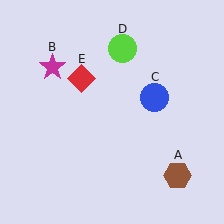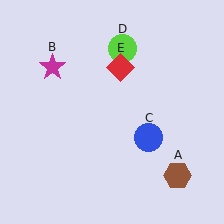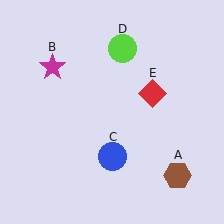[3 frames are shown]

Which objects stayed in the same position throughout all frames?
Brown hexagon (object A) and magenta star (object B) and lime circle (object D) remained stationary.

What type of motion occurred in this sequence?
The blue circle (object C), red diamond (object E) rotated clockwise around the center of the scene.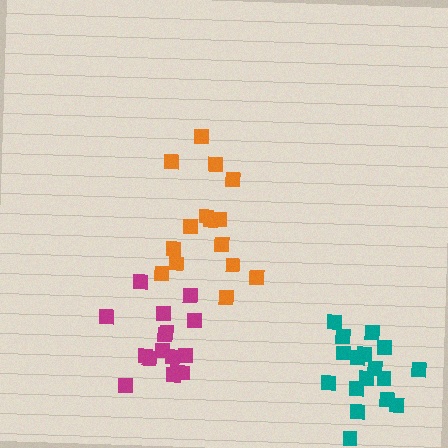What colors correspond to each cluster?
The clusters are colored: teal, magenta, orange.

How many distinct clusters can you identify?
There are 3 distinct clusters.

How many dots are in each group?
Group 1: 17 dots, Group 2: 16 dots, Group 3: 15 dots (48 total).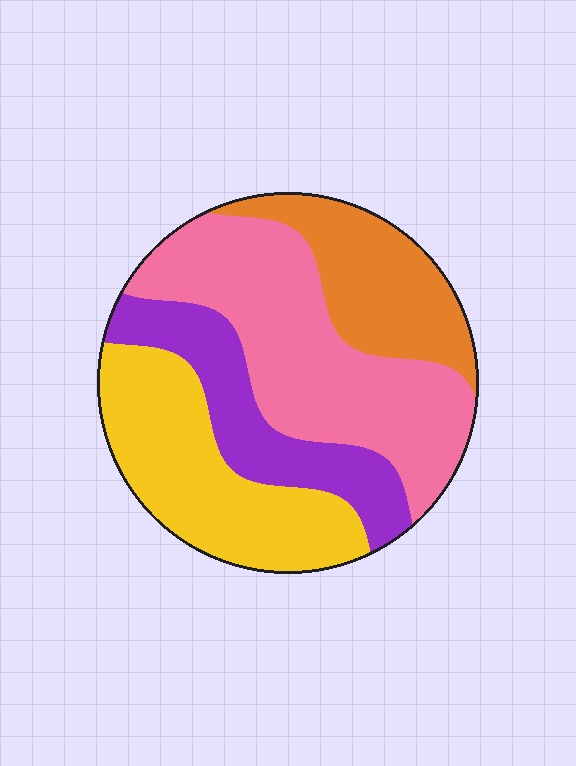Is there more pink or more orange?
Pink.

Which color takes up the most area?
Pink, at roughly 35%.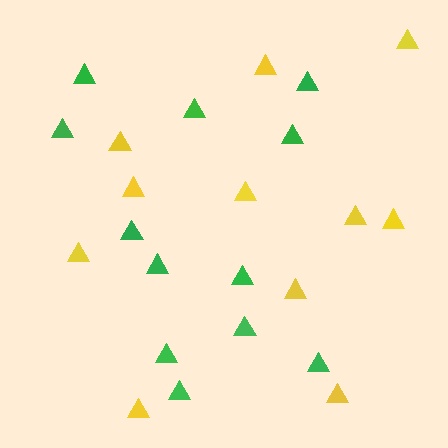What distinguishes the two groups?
There are 2 groups: one group of green triangles (12) and one group of yellow triangles (11).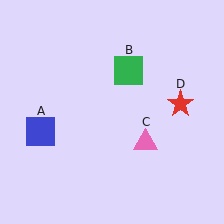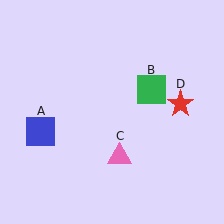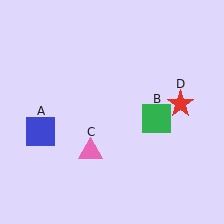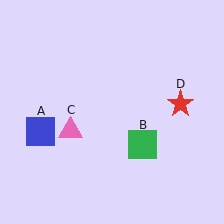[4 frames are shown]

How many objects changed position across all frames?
2 objects changed position: green square (object B), pink triangle (object C).